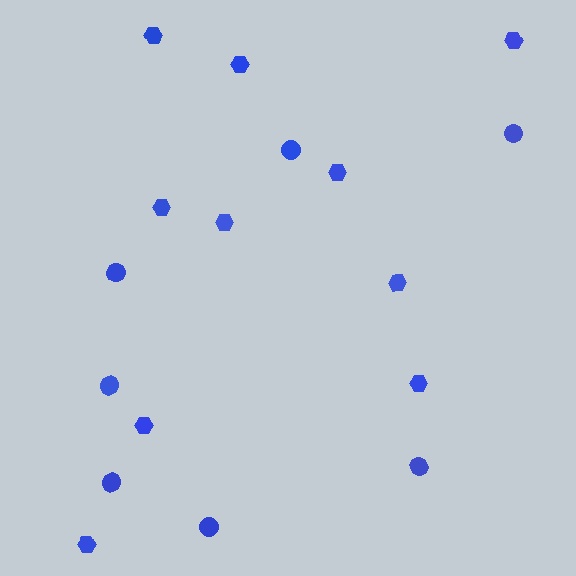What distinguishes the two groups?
There are 2 groups: one group of circles (7) and one group of hexagons (10).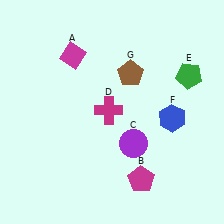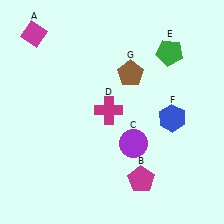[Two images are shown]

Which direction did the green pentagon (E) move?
The green pentagon (E) moved up.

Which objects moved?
The objects that moved are: the magenta diamond (A), the green pentagon (E).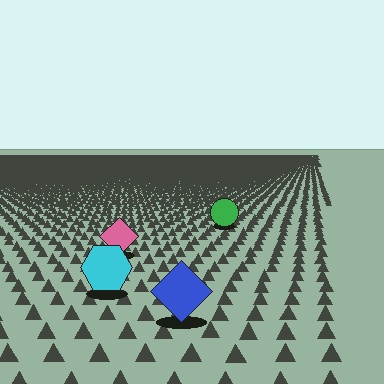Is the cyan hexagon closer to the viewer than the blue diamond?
No. The blue diamond is closer — you can tell from the texture gradient: the ground texture is coarser near it.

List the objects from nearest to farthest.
From nearest to farthest: the blue diamond, the cyan hexagon, the pink diamond, the green circle.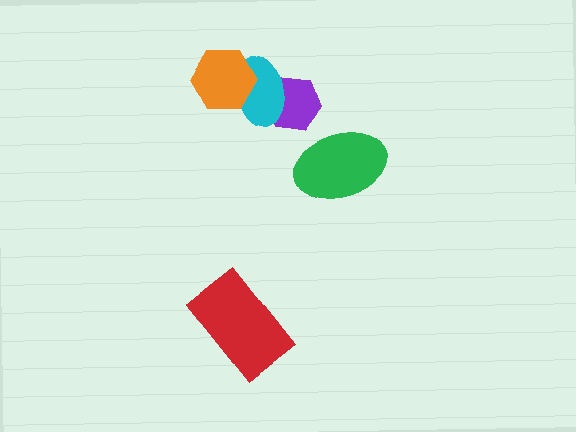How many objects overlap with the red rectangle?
0 objects overlap with the red rectangle.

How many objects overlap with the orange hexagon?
1 object overlaps with the orange hexagon.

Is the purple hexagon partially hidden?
Yes, it is partially covered by another shape.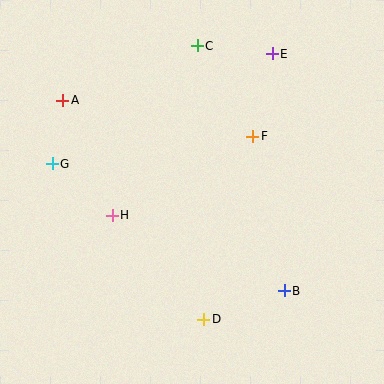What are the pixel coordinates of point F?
Point F is at (253, 136).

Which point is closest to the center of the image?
Point F at (253, 136) is closest to the center.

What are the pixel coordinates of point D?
Point D is at (204, 319).